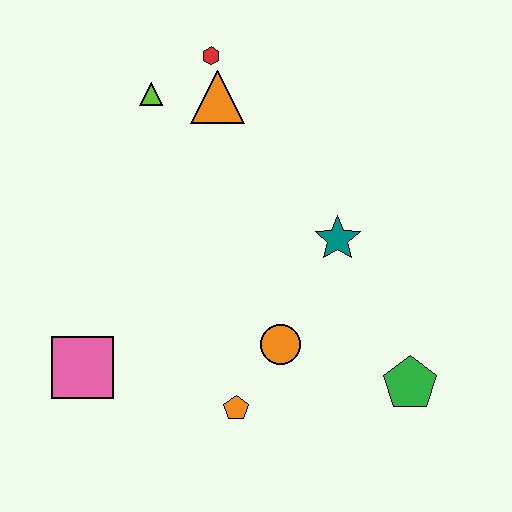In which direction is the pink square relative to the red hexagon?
The pink square is below the red hexagon.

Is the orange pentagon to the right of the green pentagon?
No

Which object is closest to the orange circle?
The orange pentagon is closest to the orange circle.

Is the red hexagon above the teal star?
Yes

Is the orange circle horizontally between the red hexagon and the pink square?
No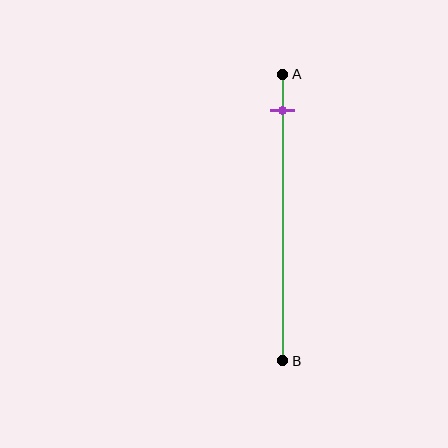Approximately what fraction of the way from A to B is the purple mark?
The purple mark is approximately 15% of the way from A to B.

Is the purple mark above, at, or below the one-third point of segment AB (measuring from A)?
The purple mark is above the one-third point of segment AB.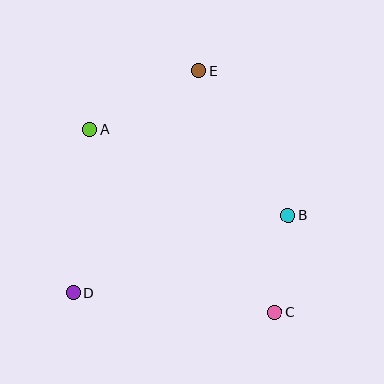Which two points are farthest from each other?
Points A and C are farthest from each other.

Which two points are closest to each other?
Points B and C are closest to each other.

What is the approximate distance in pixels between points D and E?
The distance between D and E is approximately 255 pixels.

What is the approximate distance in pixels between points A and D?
The distance between A and D is approximately 164 pixels.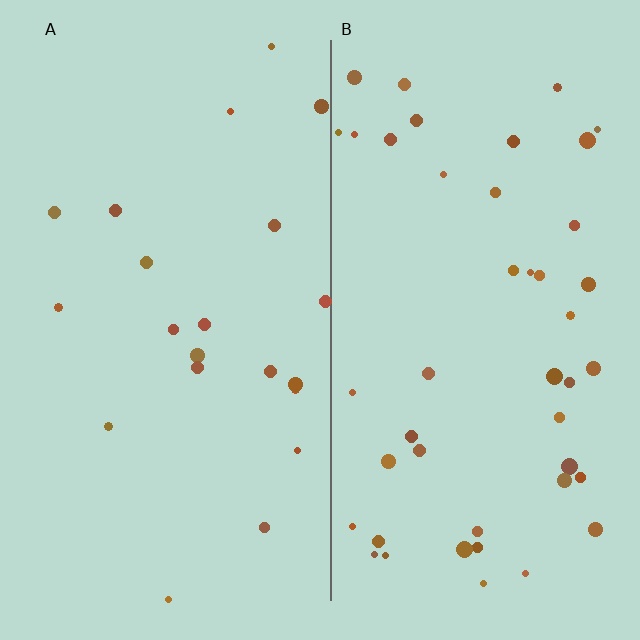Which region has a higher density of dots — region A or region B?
B (the right).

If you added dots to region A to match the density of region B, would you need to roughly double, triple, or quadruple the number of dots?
Approximately double.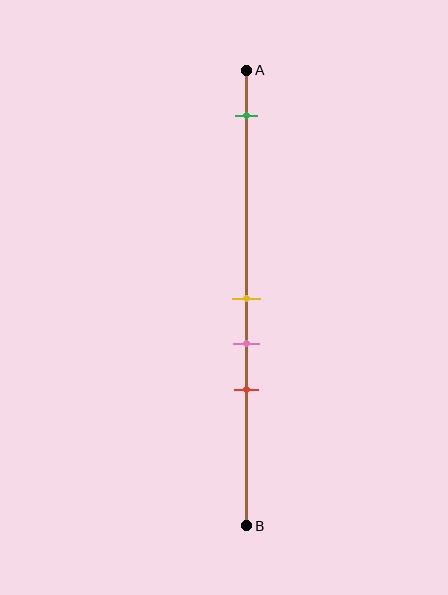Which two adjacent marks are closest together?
The yellow and pink marks are the closest adjacent pair.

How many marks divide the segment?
There are 4 marks dividing the segment.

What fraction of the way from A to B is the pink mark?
The pink mark is approximately 60% (0.6) of the way from A to B.